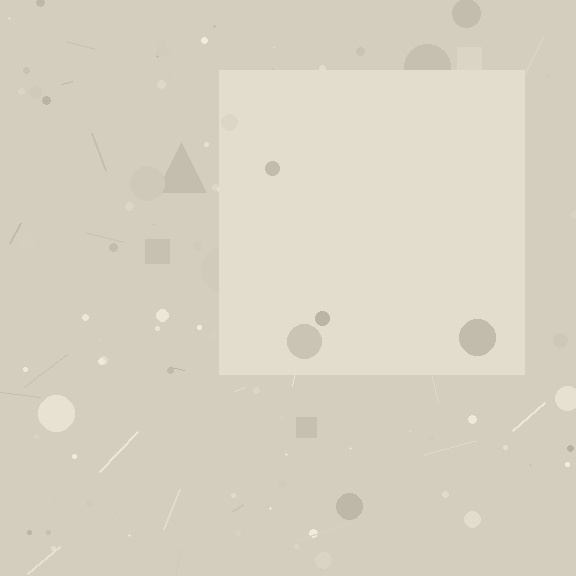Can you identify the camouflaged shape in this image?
The camouflaged shape is a square.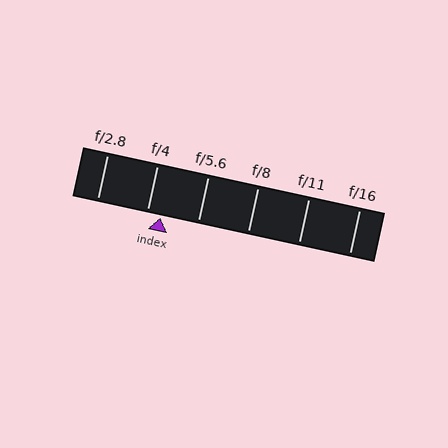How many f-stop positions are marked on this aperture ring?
There are 6 f-stop positions marked.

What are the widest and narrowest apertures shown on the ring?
The widest aperture shown is f/2.8 and the narrowest is f/16.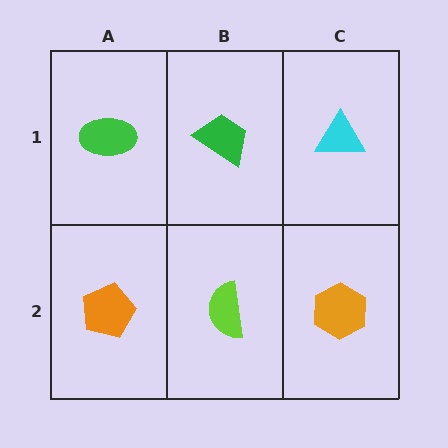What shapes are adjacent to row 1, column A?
An orange pentagon (row 2, column A), a green trapezoid (row 1, column B).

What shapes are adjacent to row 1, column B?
A lime semicircle (row 2, column B), a green ellipse (row 1, column A), a cyan triangle (row 1, column C).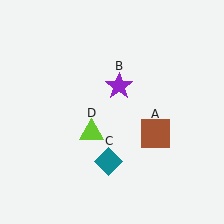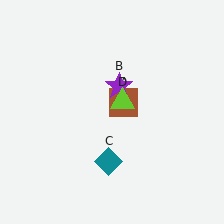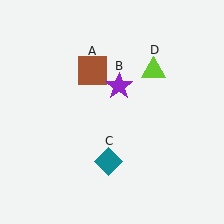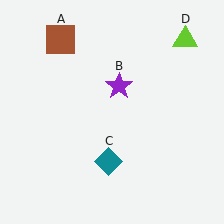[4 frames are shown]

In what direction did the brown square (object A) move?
The brown square (object A) moved up and to the left.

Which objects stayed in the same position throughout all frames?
Purple star (object B) and teal diamond (object C) remained stationary.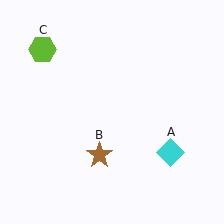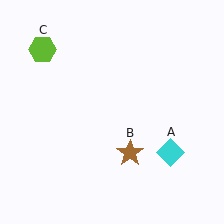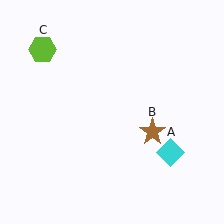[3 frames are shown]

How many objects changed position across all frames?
1 object changed position: brown star (object B).